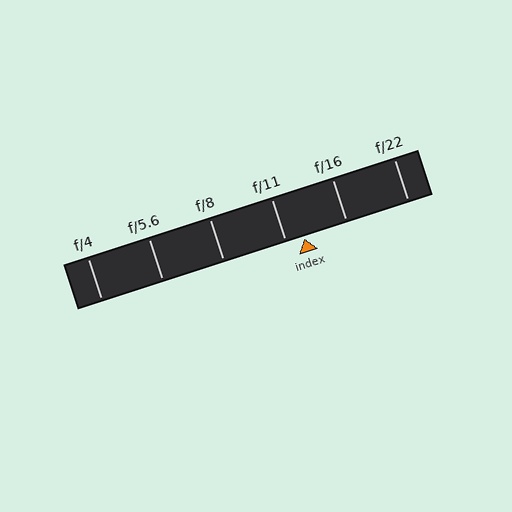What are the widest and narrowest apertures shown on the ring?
The widest aperture shown is f/4 and the narrowest is f/22.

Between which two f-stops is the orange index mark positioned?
The index mark is between f/11 and f/16.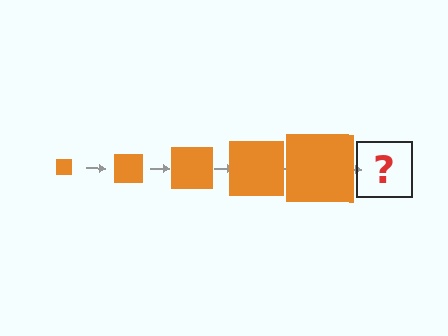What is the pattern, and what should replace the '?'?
The pattern is that the square gets progressively larger each step. The '?' should be an orange square, larger than the previous one.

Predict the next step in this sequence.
The next step is an orange square, larger than the previous one.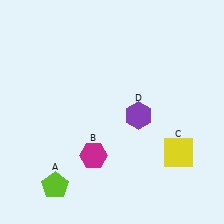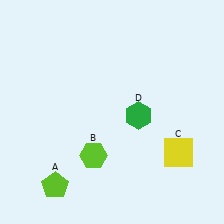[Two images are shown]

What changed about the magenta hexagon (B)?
In Image 1, B is magenta. In Image 2, it changed to lime.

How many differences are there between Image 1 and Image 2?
There are 2 differences between the two images.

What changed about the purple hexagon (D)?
In Image 1, D is purple. In Image 2, it changed to green.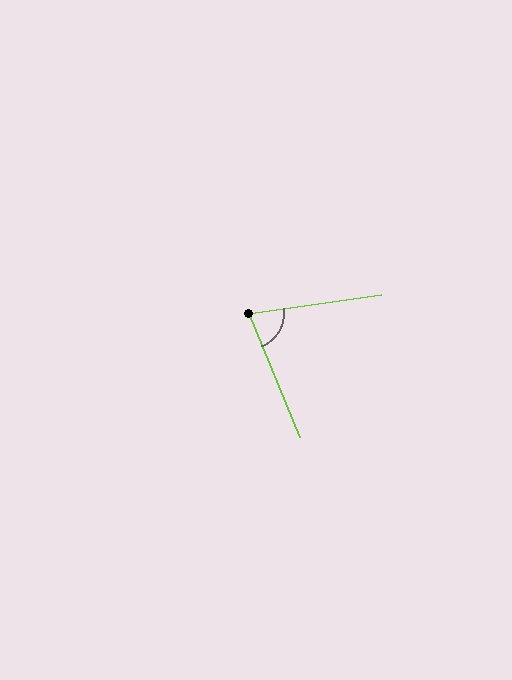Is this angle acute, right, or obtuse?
It is acute.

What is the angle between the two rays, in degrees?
Approximately 76 degrees.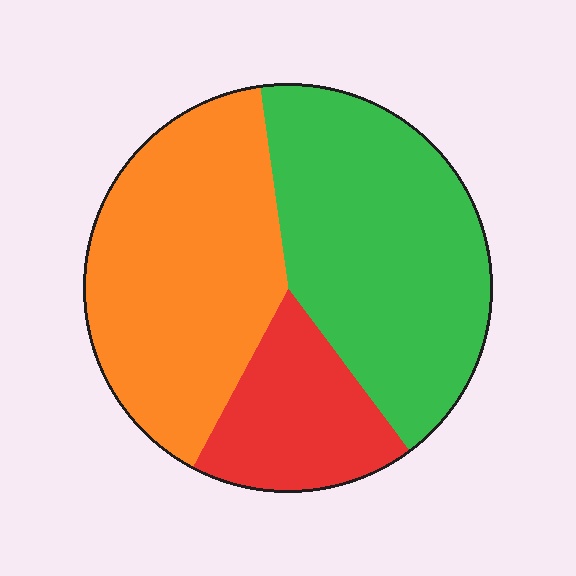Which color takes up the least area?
Red, at roughly 20%.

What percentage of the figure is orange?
Orange covers around 40% of the figure.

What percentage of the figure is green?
Green covers 42% of the figure.